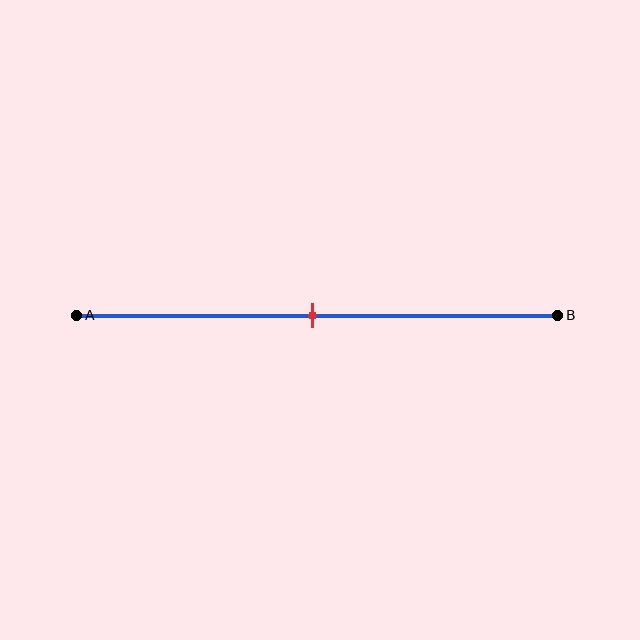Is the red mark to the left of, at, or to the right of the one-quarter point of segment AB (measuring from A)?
The red mark is to the right of the one-quarter point of segment AB.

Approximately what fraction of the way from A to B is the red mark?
The red mark is approximately 50% of the way from A to B.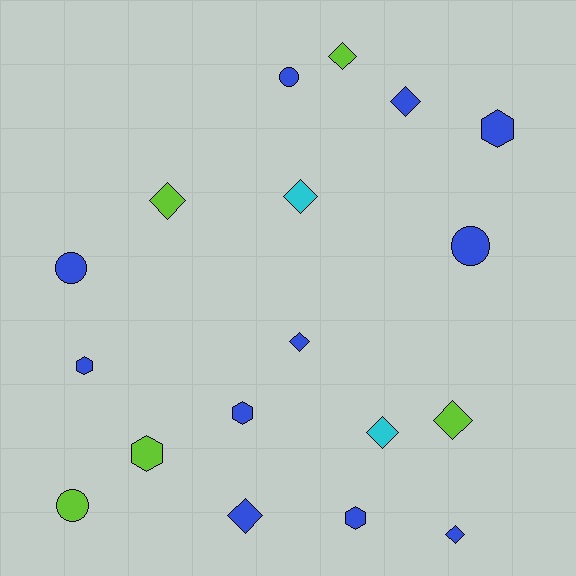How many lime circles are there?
There is 1 lime circle.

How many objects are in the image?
There are 18 objects.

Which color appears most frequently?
Blue, with 11 objects.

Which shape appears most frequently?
Diamond, with 9 objects.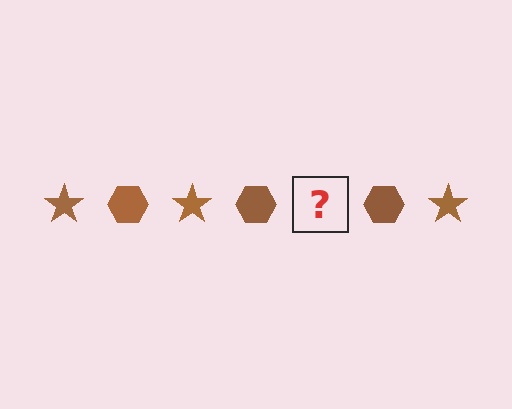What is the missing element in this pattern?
The missing element is a brown star.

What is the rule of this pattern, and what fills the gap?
The rule is that the pattern cycles through star, hexagon shapes in brown. The gap should be filled with a brown star.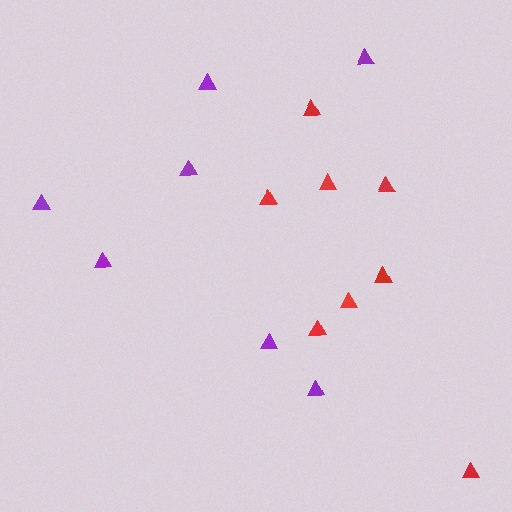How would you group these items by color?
There are 2 groups: one group of red triangles (8) and one group of purple triangles (7).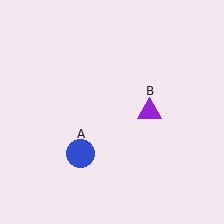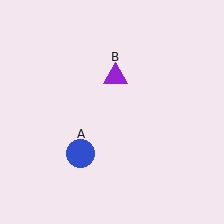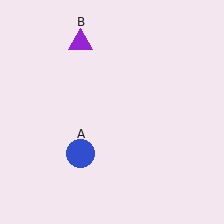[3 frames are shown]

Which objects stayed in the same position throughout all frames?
Blue circle (object A) remained stationary.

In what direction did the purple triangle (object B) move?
The purple triangle (object B) moved up and to the left.